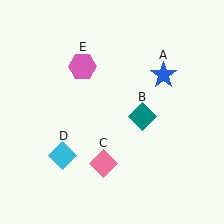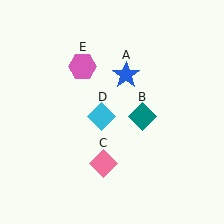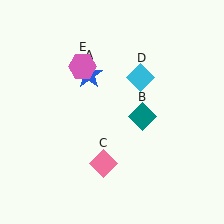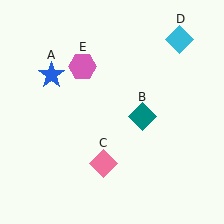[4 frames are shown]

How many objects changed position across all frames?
2 objects changed position: blue star (object A), cyan diamond (object D).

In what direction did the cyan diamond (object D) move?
The cyan diamond (object D) moved up and to the right.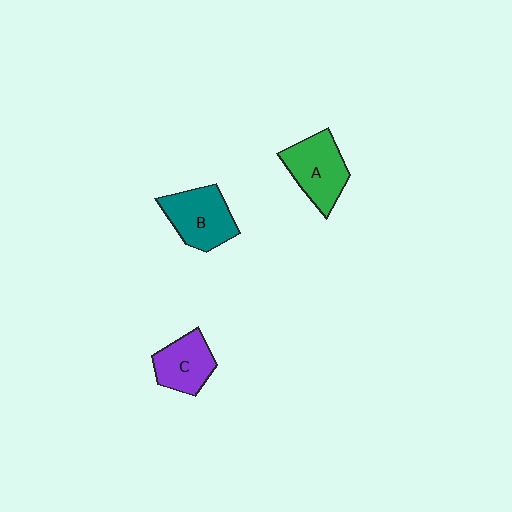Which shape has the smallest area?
Shape C (purple).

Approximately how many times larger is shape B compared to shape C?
Approximately 1.3 times.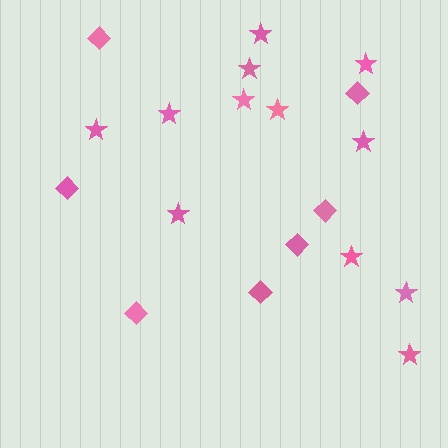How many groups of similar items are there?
There are 2 groups: one group of diamonds (7) and one group of stars (12).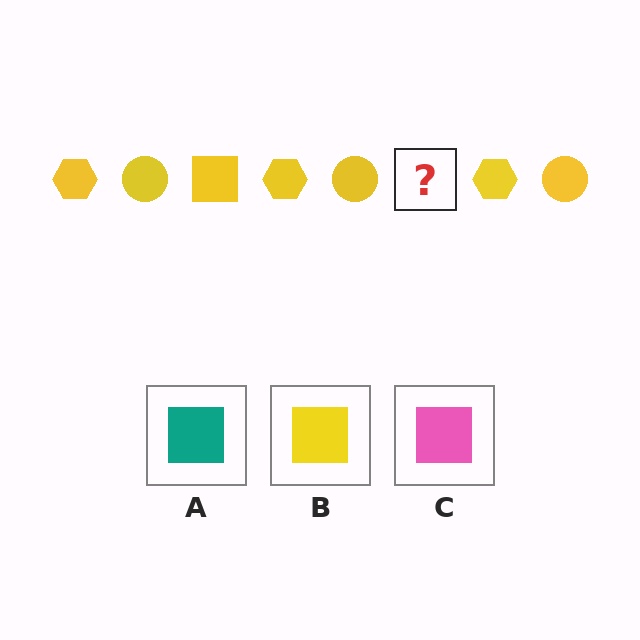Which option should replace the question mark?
Option B.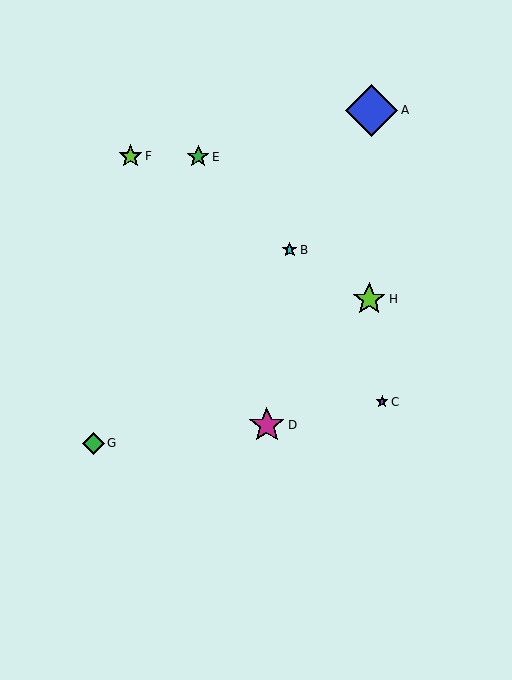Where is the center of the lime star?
The center of the lime star is at (130, 156).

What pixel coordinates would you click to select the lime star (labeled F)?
Click at (130, 156) to select the lime star F.